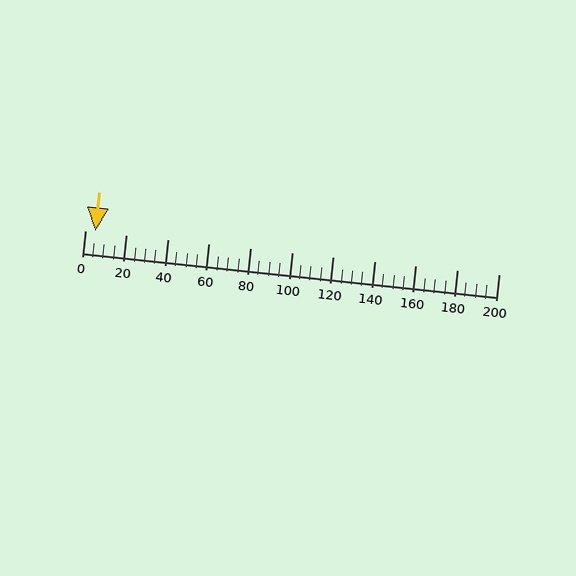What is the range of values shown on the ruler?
The ruler shows values from 0 to 200.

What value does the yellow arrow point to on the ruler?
The yellow arrow points to approximately 5.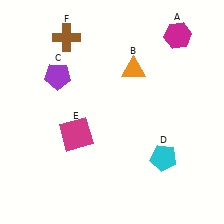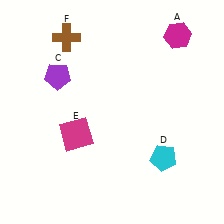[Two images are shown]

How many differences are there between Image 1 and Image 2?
There is 1 difference between the two images.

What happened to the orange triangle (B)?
The orange triangle (B) was removed in Image 2. It was in the top-right area of Image 1.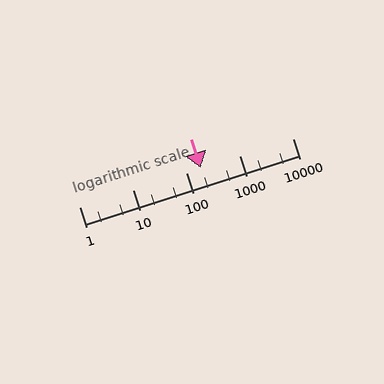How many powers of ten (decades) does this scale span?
The scale spans 4 decades, from 1 to 10000.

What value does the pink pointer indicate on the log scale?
The pointer indicates approximately 190.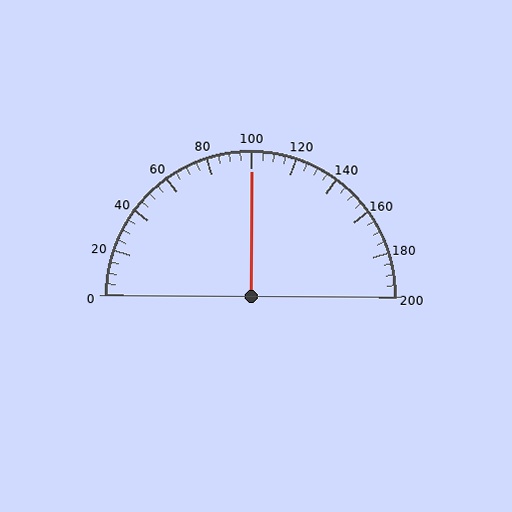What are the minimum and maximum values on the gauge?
The gauge ranges from 0 to 200.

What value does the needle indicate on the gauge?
The needle indicates approximately 100.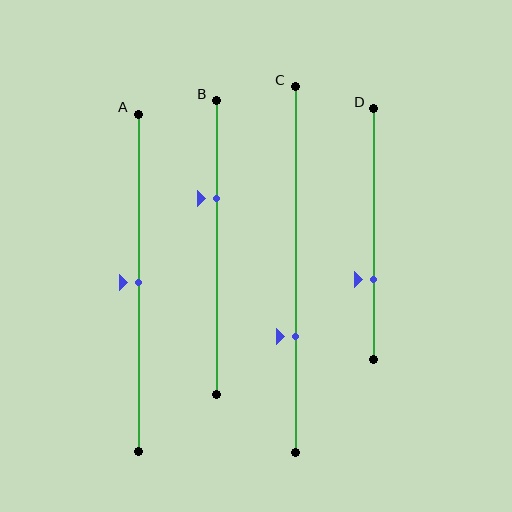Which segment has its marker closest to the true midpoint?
Segment A has its marker closest to the true midpoint.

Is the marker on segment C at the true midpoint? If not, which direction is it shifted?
No, the marker on segment C is shifted downward by about 18% of the segment length.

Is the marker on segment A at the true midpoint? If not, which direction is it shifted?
Yes, the marker on segment A is at the true midpoint.